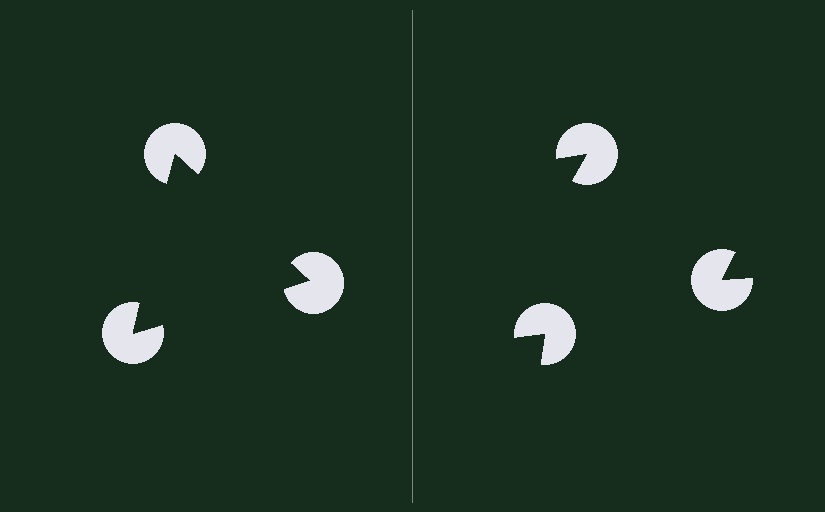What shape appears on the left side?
An illusory triangle.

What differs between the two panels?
The pac-man discs are positioned identically on both sides; only the wedge orientations differ. On the left they align to a triangle; on the right they are misaligned.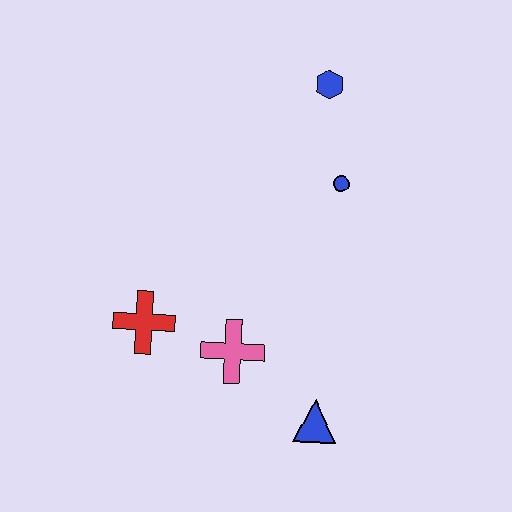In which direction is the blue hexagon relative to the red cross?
The blue hexagon is above the red cross.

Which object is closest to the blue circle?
The blue hexagon is closest to the blue circle.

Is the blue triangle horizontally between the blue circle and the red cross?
Yes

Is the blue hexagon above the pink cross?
Yes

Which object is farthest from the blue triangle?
The blue hexagon is farthest from the blue triangle.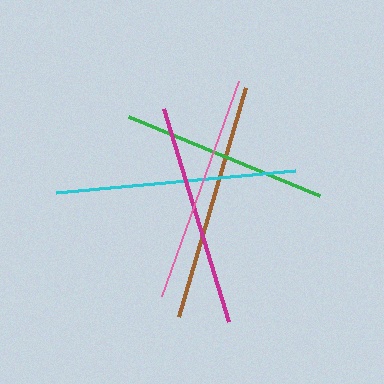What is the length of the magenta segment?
The magenta segment is approximately 222 pixels long.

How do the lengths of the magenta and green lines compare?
The magenta and green lines are approximately the same length.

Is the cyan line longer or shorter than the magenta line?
The cyan line is longer than the magenta line.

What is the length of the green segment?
The green segment is approximately 207 pixels long.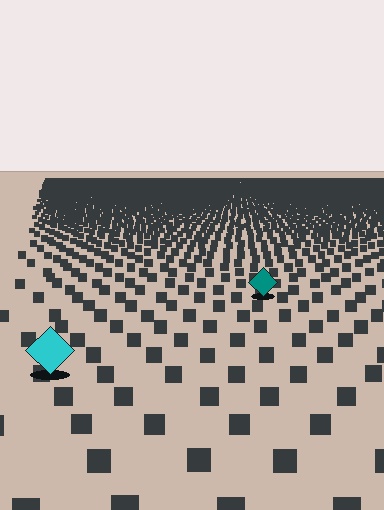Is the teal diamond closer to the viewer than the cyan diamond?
No. The cyan diamond is closer — you can tell from the texture gradient: the ground texture is coarser near it.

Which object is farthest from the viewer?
The teal diamond is farthest from the viewer. It appears smaller and the ground texture around it is denser.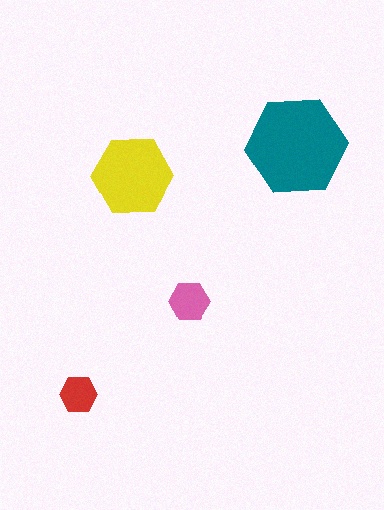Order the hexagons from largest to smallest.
the teal one, the yellow one, the pink one, the red one.